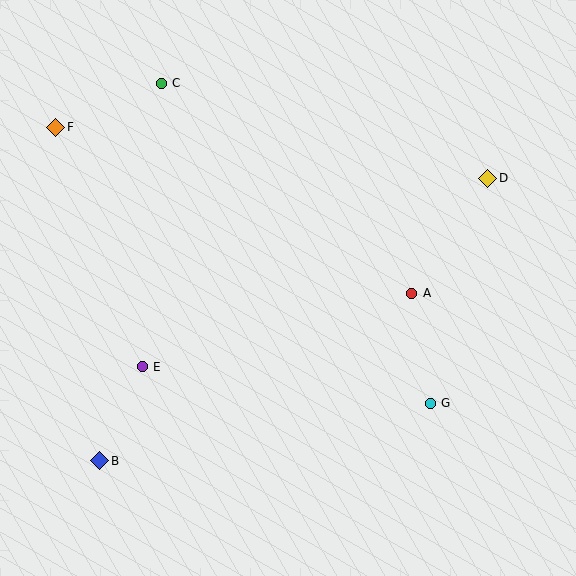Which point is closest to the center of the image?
Point A at (412, 293) is closest to the center.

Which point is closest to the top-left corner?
Point F is closest to the top-left corner.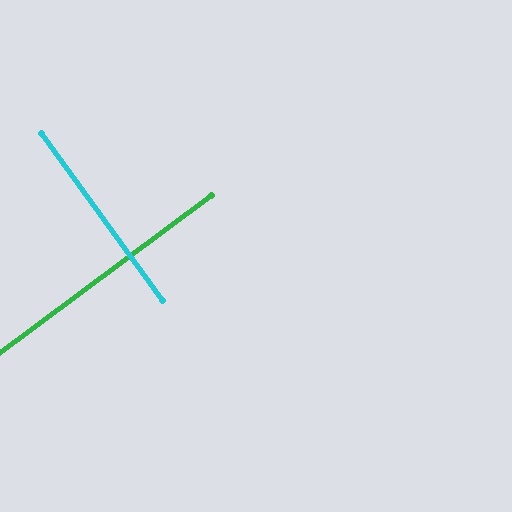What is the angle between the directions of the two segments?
Approximately 89 degrees.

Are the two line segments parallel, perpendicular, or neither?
Perpendicular — they meet at approximately 89°.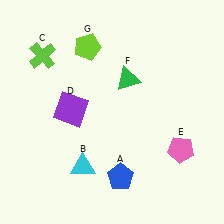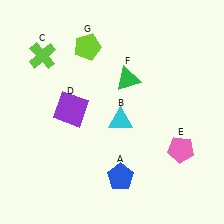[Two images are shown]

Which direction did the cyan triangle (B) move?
The cyan triangle (B) moved up.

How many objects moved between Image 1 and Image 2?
1 object moved between the two images.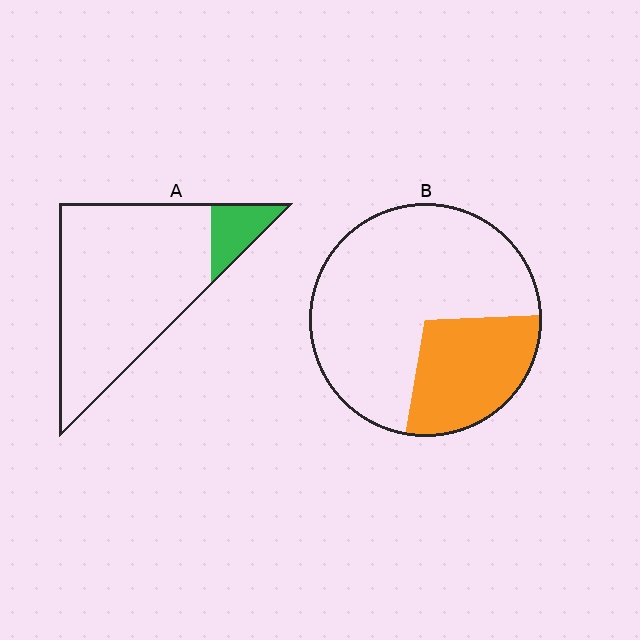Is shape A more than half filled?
No.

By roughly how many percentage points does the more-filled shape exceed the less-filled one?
By roughly 15 percentage points (B over A).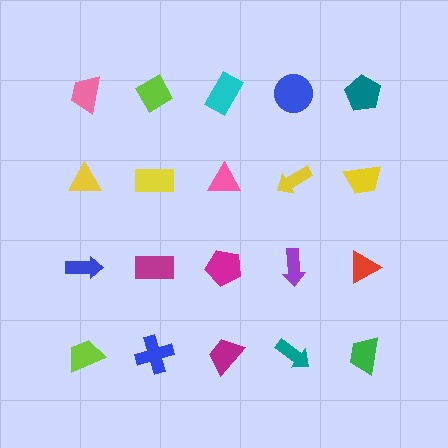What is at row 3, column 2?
A magenta rectangle.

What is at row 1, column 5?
A teal pentagon.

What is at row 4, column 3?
A magenta trapezoid.